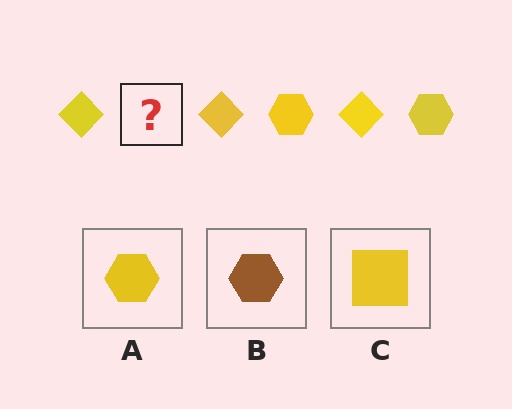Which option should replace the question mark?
Option A.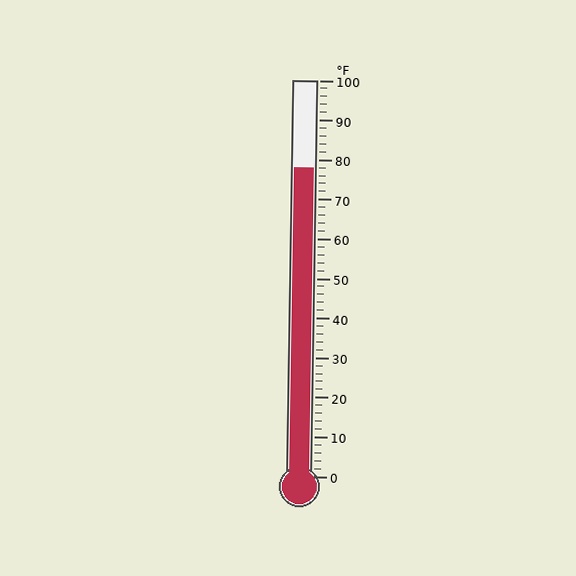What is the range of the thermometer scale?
The thermometer scale ranges from 0°F to 100°F.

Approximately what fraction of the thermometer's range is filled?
The thermometer is filled to approximately 80% of its range.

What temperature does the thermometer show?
The thermometer shows approximately 78°F.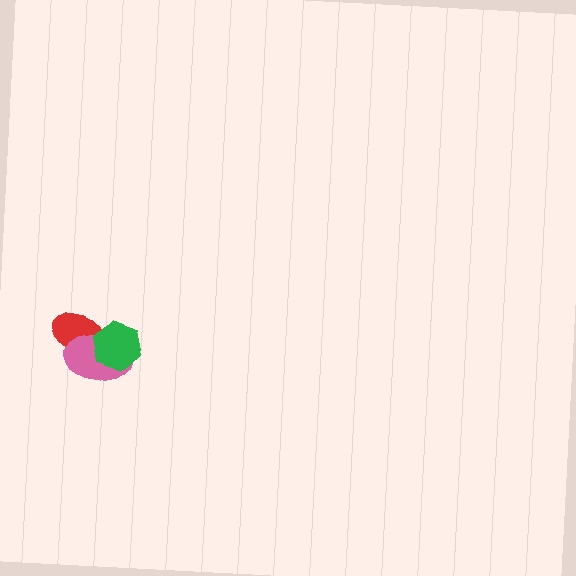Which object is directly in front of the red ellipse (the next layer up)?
The pink ellipse is directly in front of the red ellipse.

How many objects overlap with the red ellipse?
2 objects overlap with the red ellipse.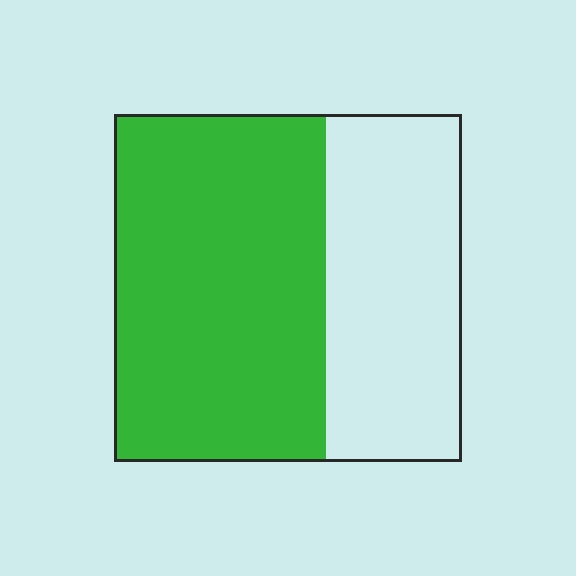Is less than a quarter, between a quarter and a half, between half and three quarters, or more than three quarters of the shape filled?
Between half and three quarters.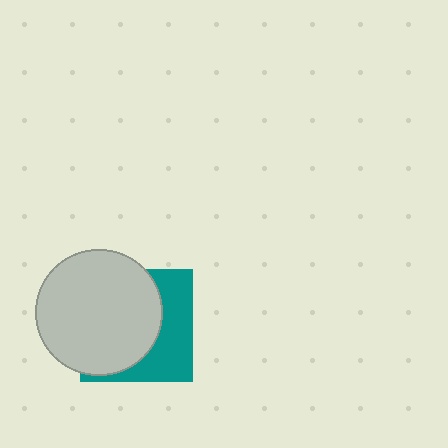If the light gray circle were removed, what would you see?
You would see the complete teal square.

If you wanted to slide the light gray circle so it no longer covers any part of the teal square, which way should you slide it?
Slide it left — that is the most direct way to separate the two shapes.